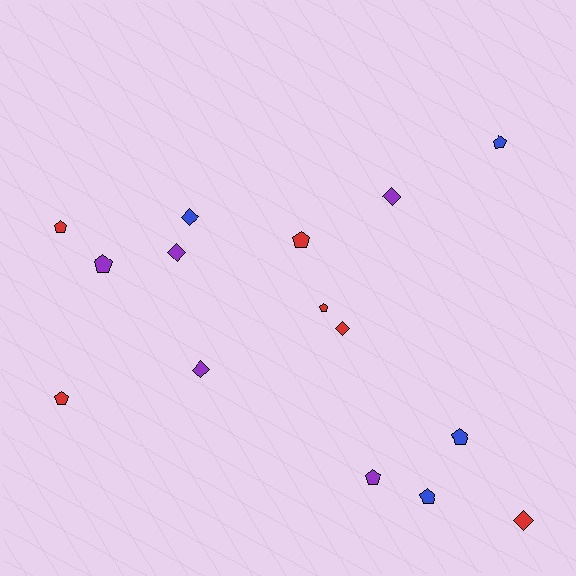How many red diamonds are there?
There are 2 red diamonds.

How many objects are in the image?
There are 15 objects.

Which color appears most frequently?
Red, with 6 objects.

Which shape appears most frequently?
Pentagon, with 9 objects.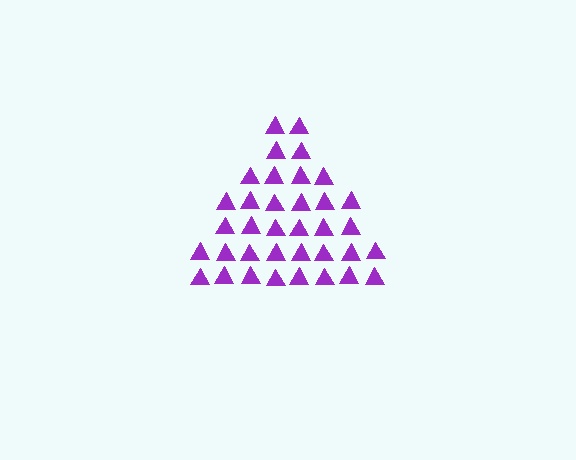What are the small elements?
The small elements are triangles.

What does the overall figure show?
The overall figure shows a triangle.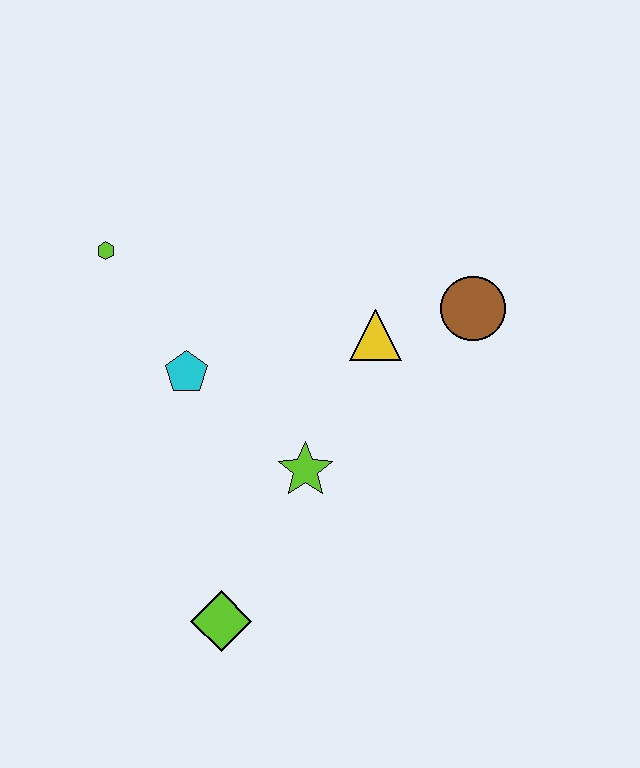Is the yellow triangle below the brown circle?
Yes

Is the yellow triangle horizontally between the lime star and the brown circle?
Yes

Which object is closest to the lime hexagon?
The cyan pentagon is closest to the lime hexagon.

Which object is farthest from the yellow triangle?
The lime diamond is farthest from the yellow triangle.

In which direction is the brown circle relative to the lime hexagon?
The brown circle is to the right of the lime hexagon.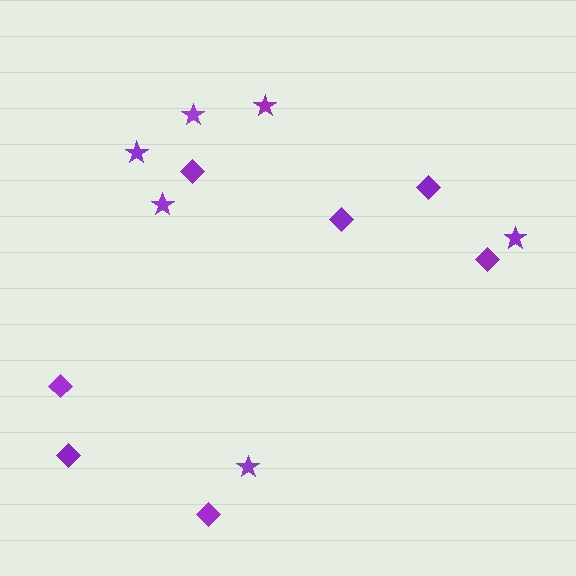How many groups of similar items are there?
There are 2 groups: one group of diamonds (7) and one group of stars (6).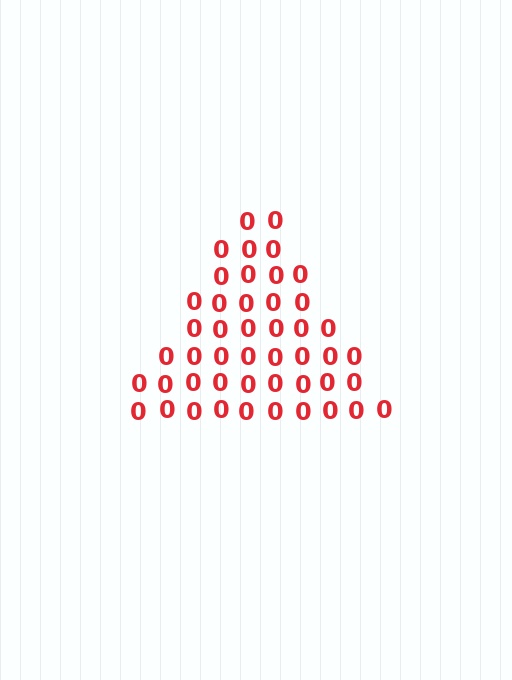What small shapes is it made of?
It is made of small digit 0's.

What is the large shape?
The large shape is a triangle.